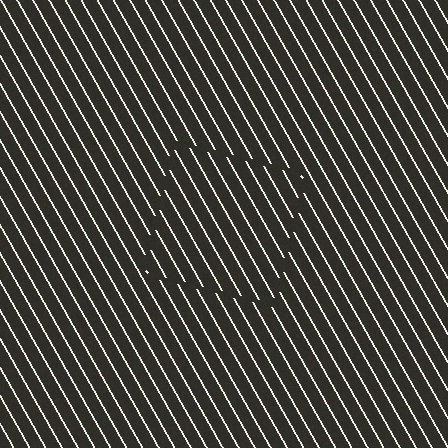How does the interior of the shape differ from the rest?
The interior of the shape contains the same grating, shifted by half a period — the contour is defined by the phase discontinuity where line-ends from the inner and outer gratings abut.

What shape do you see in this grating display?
An illusory square. The interior of the shape contains the same grating, shifted by half a period — the contour is defined by the phase discontinuity where line-ends from the inner and outer gratings abut.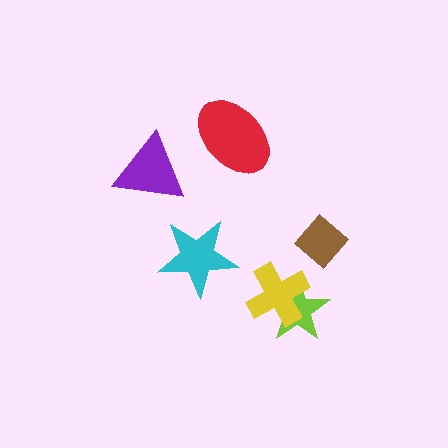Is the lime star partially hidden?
Yes, it is partially covered by another shape.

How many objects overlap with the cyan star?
0 objects overlap with the cyan star.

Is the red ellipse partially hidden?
No, no other shape covers it.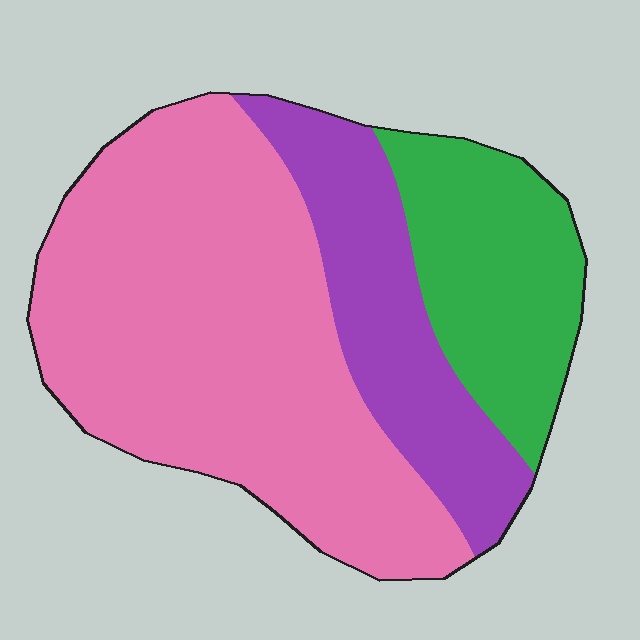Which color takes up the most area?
Pink, at roughly 55%.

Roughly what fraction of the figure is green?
Green takes up less than a quarter of the figure.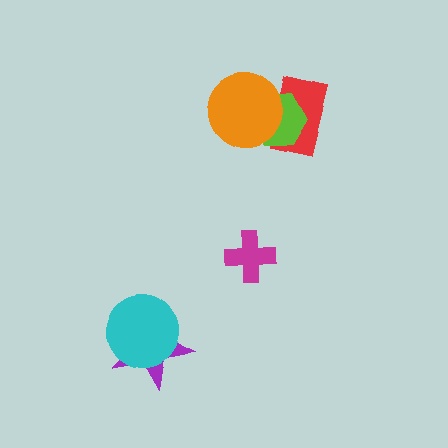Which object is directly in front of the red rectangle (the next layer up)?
The lime hexagon is directly in front of the red rectangle.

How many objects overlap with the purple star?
1 object overlaps with the purple star.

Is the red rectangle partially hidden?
Yes, it is partially covered by another shape.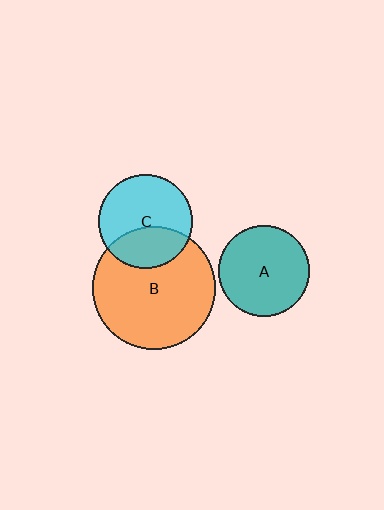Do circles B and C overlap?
Yes.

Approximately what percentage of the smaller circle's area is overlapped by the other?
Approximately 35%.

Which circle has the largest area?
Circle B (orange).